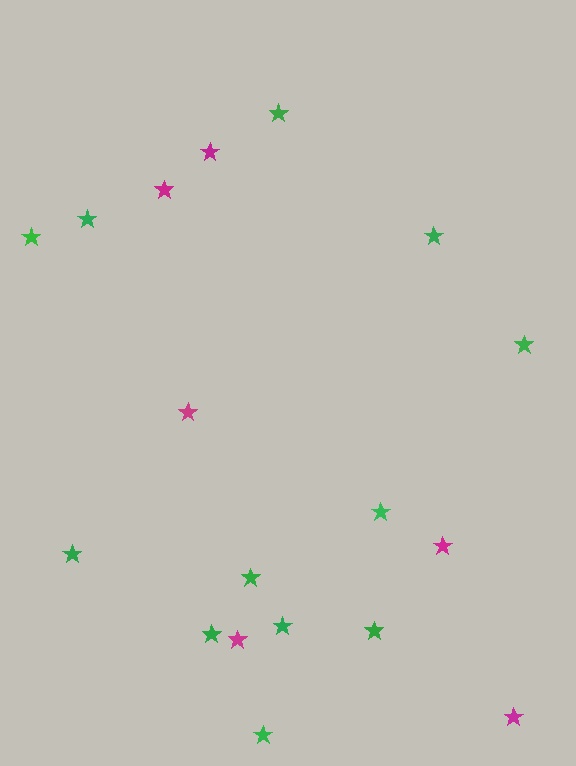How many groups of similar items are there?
There are 2 groups: one group of green stars (12) and one group of magenta stars (6).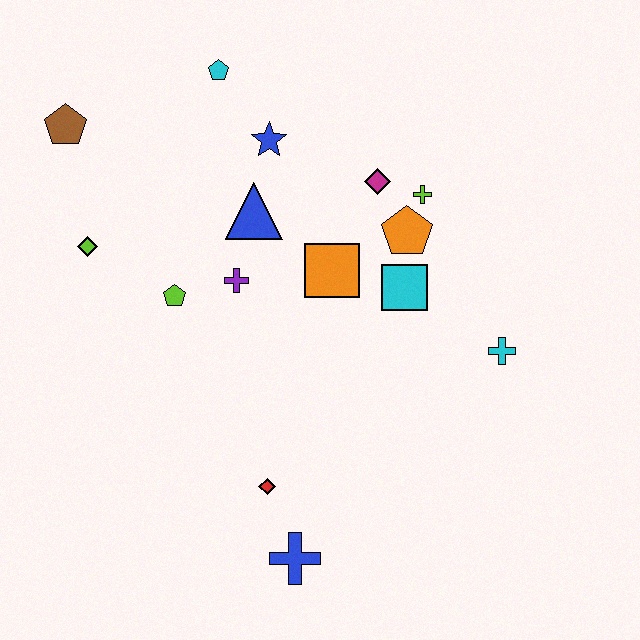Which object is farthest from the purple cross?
The blue cross is farthest from the purple cross.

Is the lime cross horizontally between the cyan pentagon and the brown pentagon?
No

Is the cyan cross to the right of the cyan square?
Yes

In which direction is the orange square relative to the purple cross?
The orange square is to the right of the purple cross.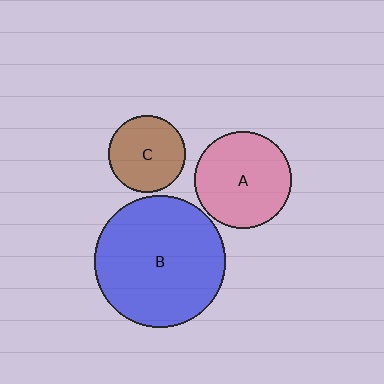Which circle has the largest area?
Circle B (blue).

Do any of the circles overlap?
No, none of the circles overlap.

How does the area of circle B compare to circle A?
Approximately 1.8 times.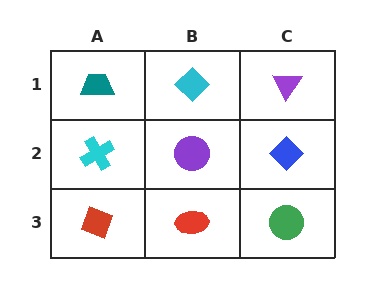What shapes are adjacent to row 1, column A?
A cyan cross (row 2, column A), a cyan diamond (row 1, column B).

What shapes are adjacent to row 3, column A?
A cyan cross (row 2, column A), a red ellipse (row 3, column B).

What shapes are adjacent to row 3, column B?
A purple circle (row 2, column B), a red diamond (row 3, column A), a green circle (row 3, column C).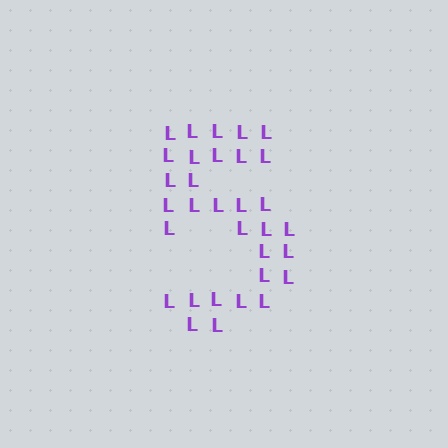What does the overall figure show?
The overall figure shows the digit 5.